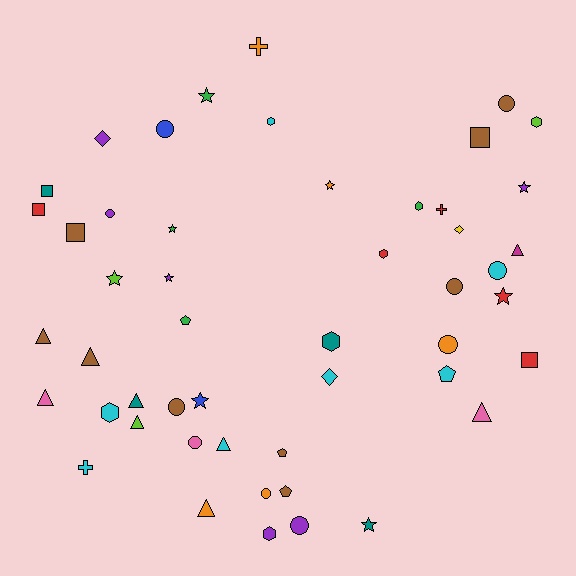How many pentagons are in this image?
There are 4 pentagons.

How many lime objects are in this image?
There are 3 lime objects.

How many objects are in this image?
There are 50 objects.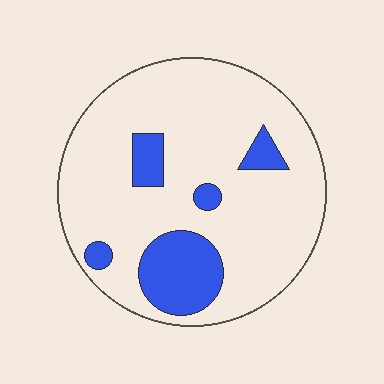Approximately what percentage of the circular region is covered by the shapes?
Approximately 20%.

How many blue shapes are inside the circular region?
5.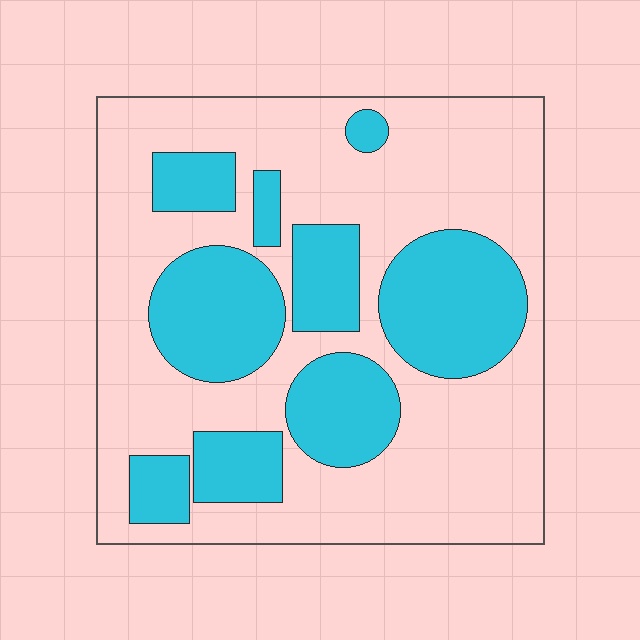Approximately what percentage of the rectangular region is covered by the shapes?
Approximately 35%.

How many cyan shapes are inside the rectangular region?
9.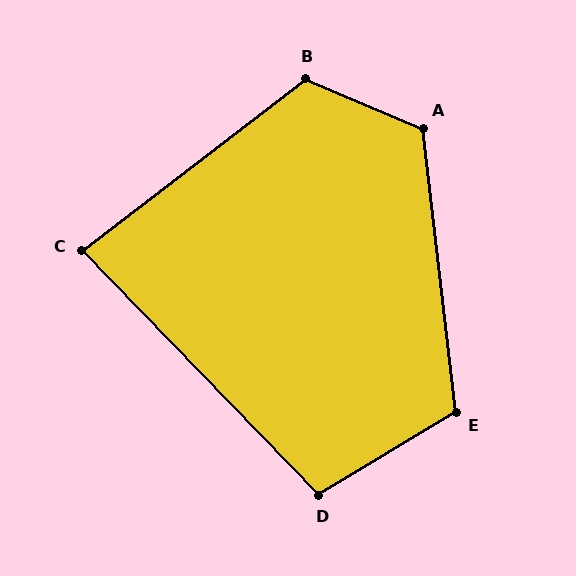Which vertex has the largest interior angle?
B, at approximately 120 degrees.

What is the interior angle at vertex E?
Approximately 114 degrees (obtuse).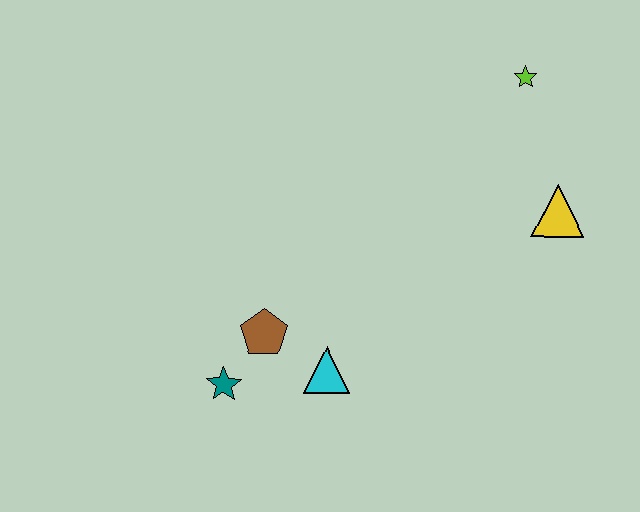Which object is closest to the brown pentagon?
The teal star is closest to the brown pentagon.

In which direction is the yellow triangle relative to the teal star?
The yellow triangle is to the right of the teal star.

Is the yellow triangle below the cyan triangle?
No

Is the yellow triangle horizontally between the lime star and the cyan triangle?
No